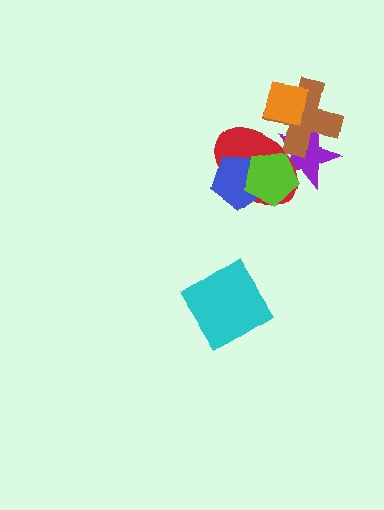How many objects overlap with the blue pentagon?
2 objects overlap with the blue pentagon.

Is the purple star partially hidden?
Yes, it is partially covered by another shape.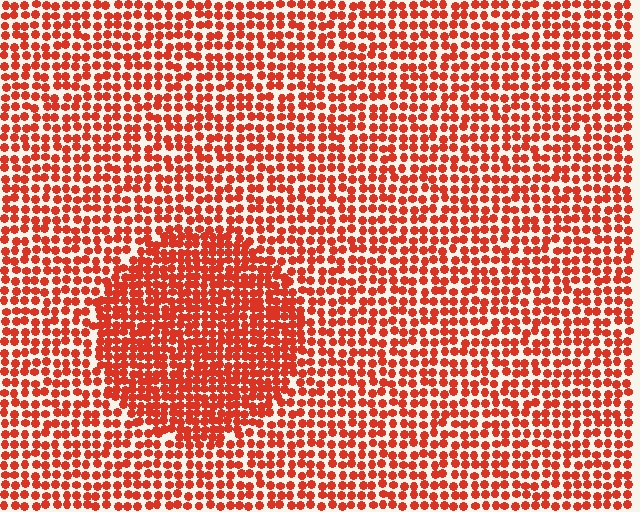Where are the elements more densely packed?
The elements are more densely packed inside the circle boundary.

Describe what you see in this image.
The image contains small red elements arranged at two different densities. A circle-shaped region is visible where the elements are more densely packed than the surrounding area.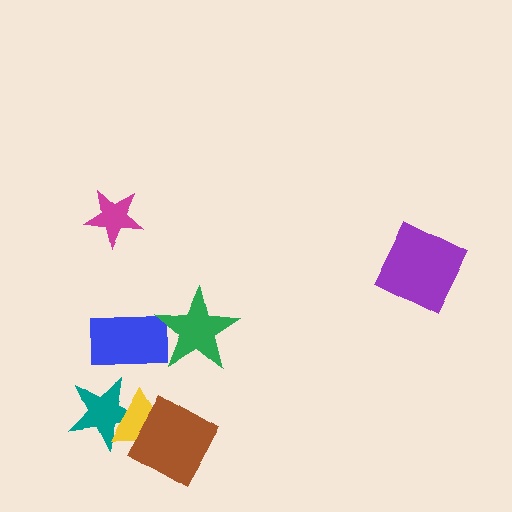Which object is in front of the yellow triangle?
The brown square is in front of the yellow triangle.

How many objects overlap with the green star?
1 object overlaps with the green star.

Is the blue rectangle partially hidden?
Yes, it is partially covered by another shape.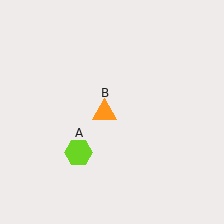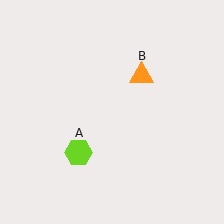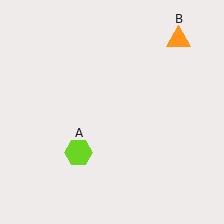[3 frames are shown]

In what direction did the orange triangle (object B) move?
The orange triangle (object B) moved up and to the right.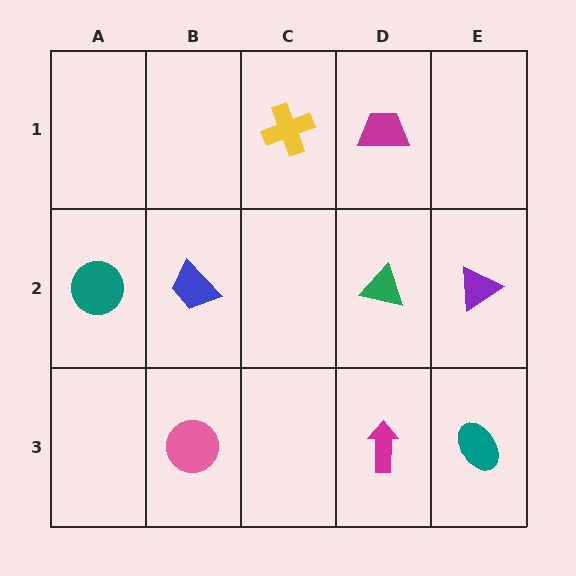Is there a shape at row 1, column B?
No, that cell is empty.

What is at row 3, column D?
A magenta arrow.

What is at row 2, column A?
A teal circle.